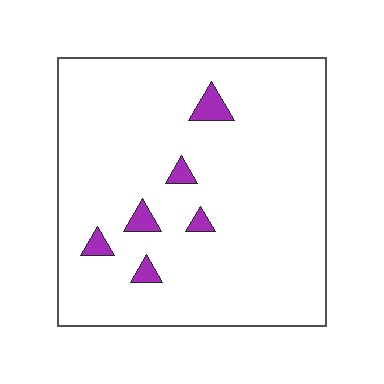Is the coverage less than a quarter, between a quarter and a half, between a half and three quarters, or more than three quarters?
Less than a quarter.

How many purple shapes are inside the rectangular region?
6.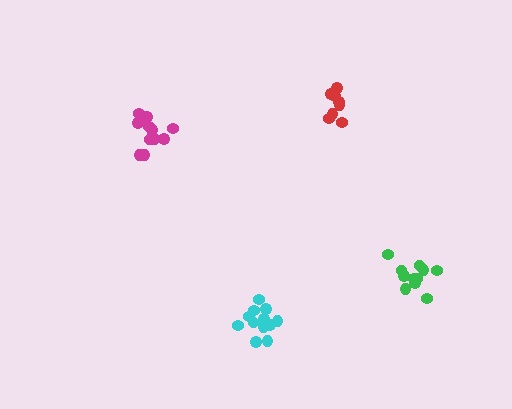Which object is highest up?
The red cluster is topmost.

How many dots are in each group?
Group 1: 12 dots, Group 2: 11 dots, Group 3: 12 dots, Group 4: 8 dots (43 total).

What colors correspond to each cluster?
The clusters are colored: magenta, green, cyan, red.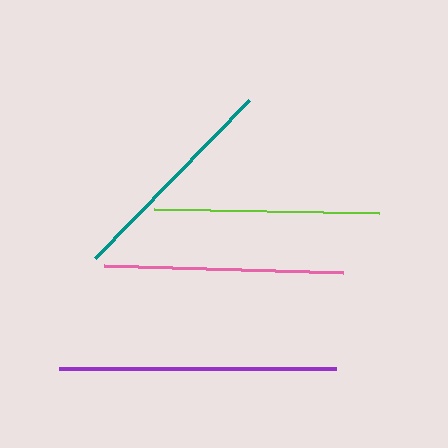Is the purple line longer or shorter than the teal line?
The purple line is longer than the teal line.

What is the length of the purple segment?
The purple segment is approximately 276 pixels long.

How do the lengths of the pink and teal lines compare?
The pink and teal lines are approximately the same length.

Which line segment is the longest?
The purple line is the longest at approximately 276 pixels.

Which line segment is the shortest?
The teal line is the shortest at approximately 221 pixels.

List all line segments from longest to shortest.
From longest to shortest: purple, pink, lime, teal.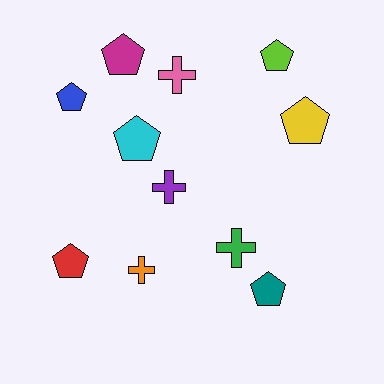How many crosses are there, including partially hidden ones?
There are 4 crosses.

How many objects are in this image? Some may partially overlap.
There are 11 objects.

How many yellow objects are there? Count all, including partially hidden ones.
There is 1 yellow object.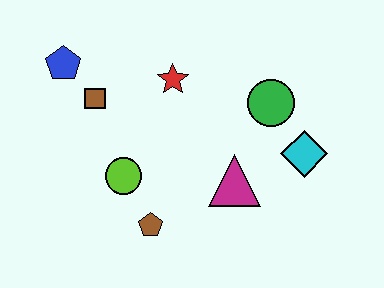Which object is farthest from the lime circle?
The cyan diamond is farthest from the lime circle.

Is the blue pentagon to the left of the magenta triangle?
Yes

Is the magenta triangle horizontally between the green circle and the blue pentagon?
Yes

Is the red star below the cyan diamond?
No